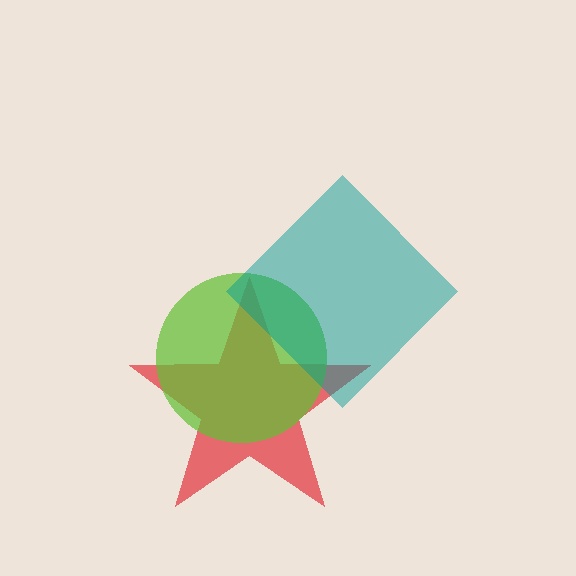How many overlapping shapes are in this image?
There are 3 overlapping shapes in the image.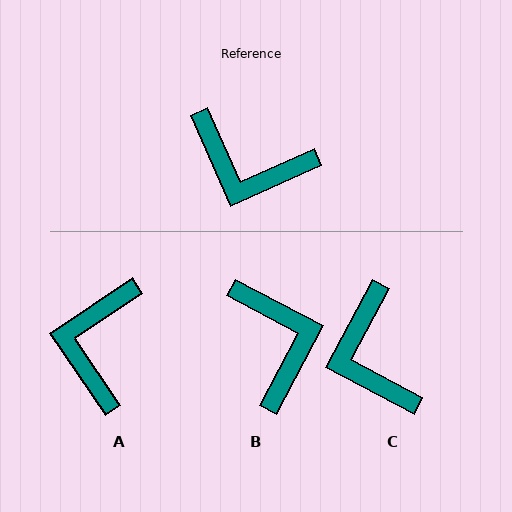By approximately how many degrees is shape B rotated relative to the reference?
Approximately 128 degrees counter-clockwise.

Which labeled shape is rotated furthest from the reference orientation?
B, about 128 degrees away.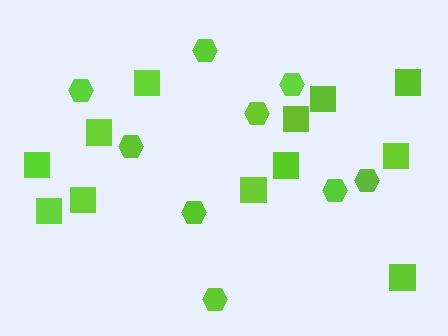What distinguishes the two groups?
There are 2 groups: one group of hexagons (9) and one group of squares (12).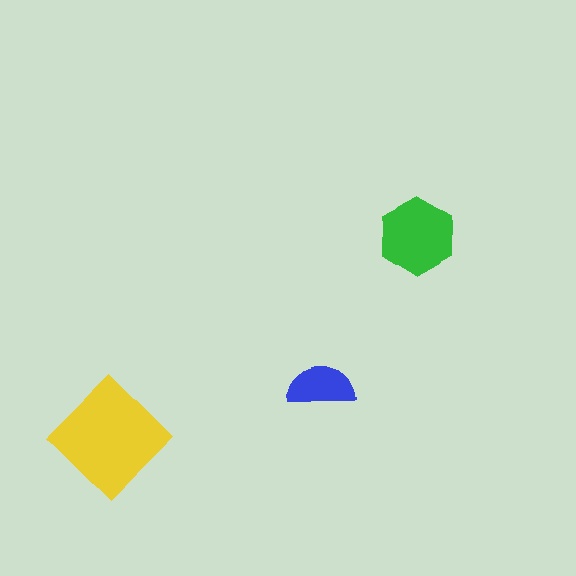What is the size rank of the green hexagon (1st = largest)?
2nd.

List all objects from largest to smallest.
The yellow diamond, the green hexagon, the blue semicircle.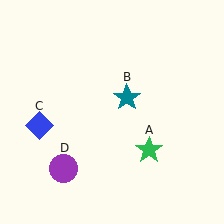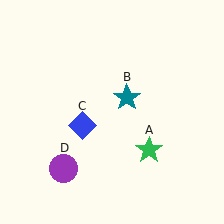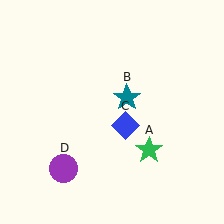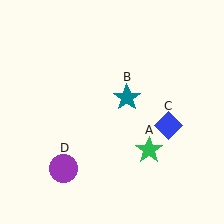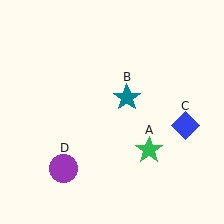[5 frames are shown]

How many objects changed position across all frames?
1 object changed position: blue diamond (object C).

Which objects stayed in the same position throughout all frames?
Green star (object A) and teal star (object B) and purple circle (object D) remained stationary.